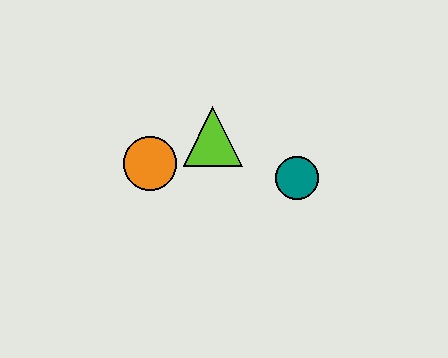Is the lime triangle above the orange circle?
Yes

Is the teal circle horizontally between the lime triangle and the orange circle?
No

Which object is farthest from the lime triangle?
The teal circle is farthest from the lime triangle.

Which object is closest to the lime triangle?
The orange circle is closest to the lime triangle.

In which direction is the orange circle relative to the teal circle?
The orange circle is to the left of the teal circle.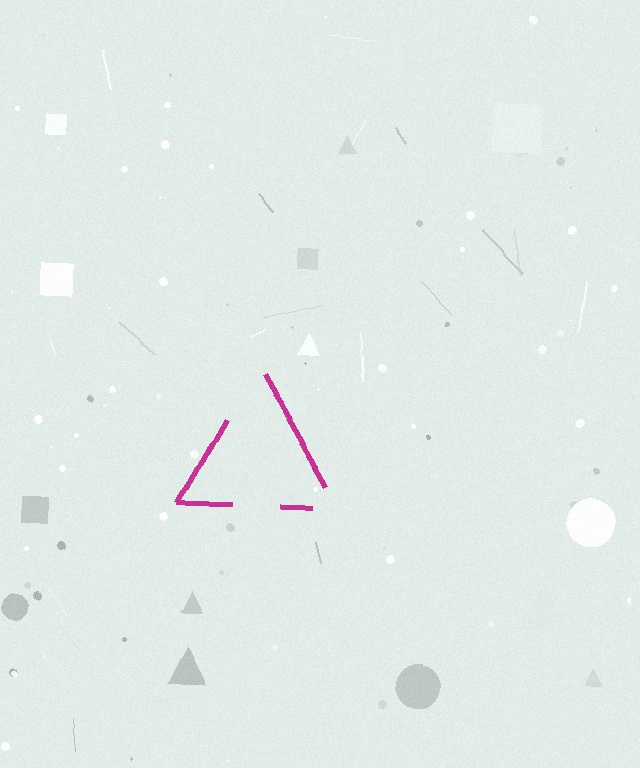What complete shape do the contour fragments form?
The contour fragments form a triangle.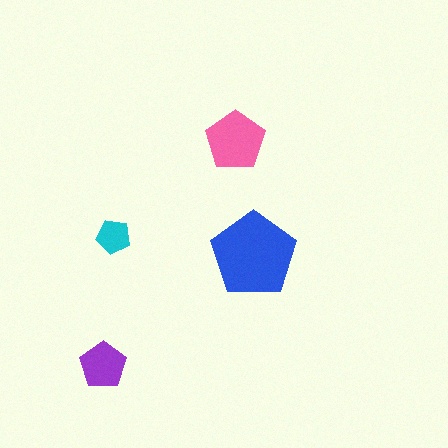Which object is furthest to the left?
The purple pentagon is leftmost.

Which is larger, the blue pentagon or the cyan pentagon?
The blue one.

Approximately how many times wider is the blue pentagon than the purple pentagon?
About 2 times wider.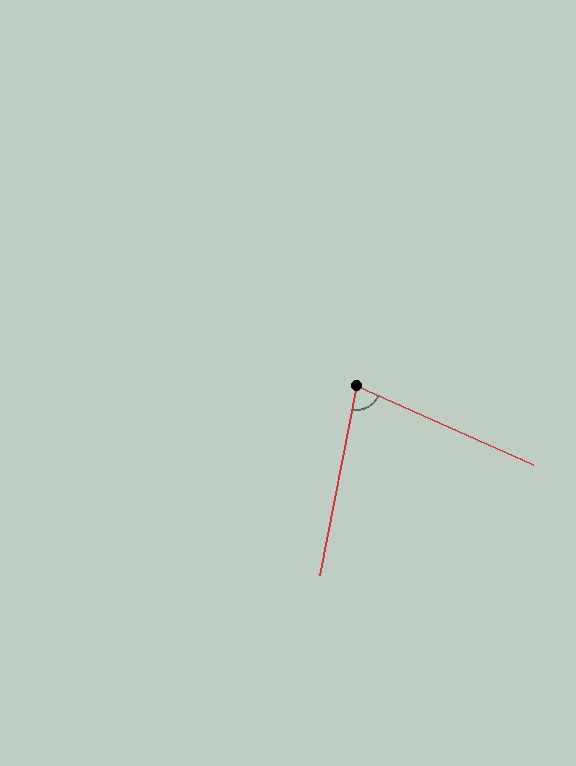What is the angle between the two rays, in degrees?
Approximately 77 degrees.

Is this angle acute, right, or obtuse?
It is acute.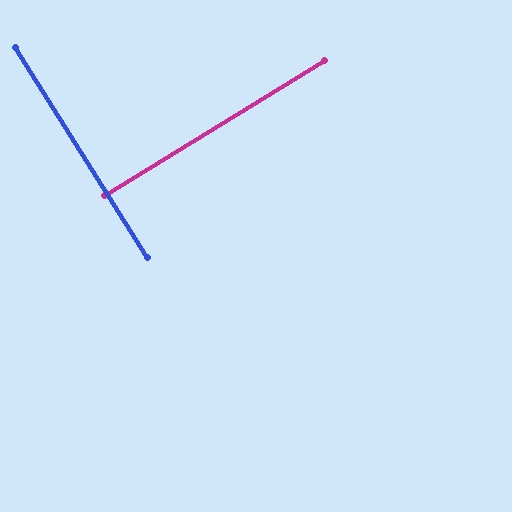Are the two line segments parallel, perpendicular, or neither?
Perpendicular — they meet at approximately 90°.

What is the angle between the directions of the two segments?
Approximately 90 degrees.